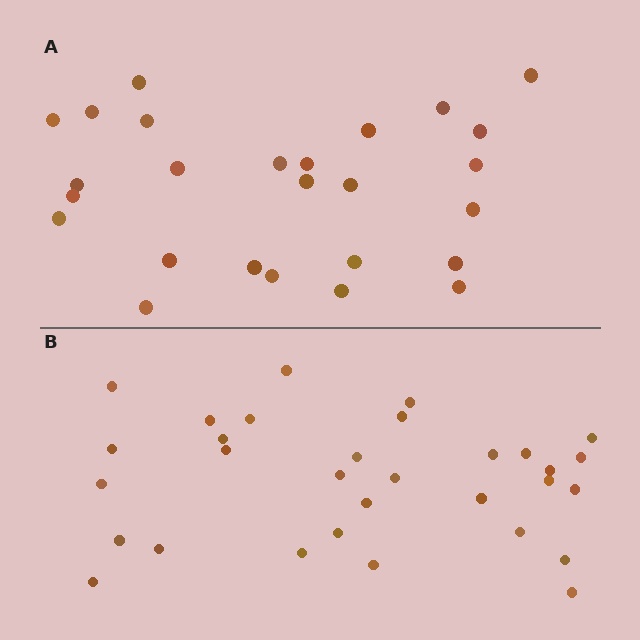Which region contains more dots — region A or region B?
Region B (the bottom region) has more dots.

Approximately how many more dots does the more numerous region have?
Region B has about 5 more dots than region A.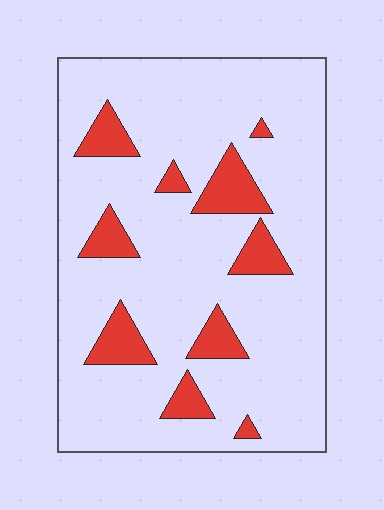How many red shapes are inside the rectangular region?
10.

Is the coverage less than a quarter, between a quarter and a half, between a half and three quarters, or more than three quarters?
Less than a quarter.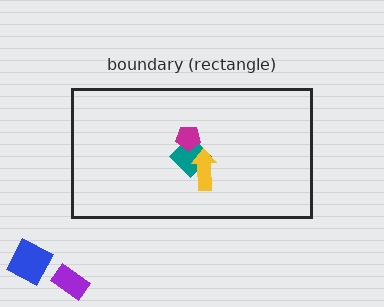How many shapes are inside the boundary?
3 inside, 2 outside.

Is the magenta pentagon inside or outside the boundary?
Inside.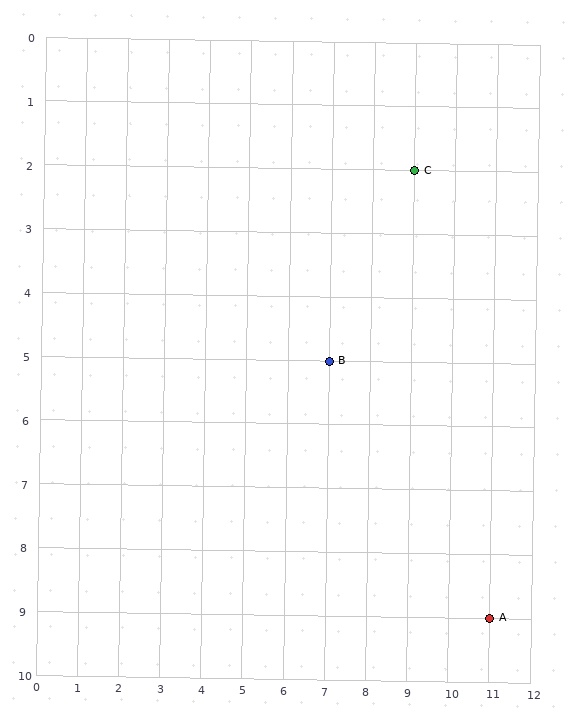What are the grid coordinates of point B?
Point B is at grid coordinates (7, 5).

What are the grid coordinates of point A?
Point A is at grid coordinates (11, 9).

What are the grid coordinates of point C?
Point C is at grid coordinates (9, 2).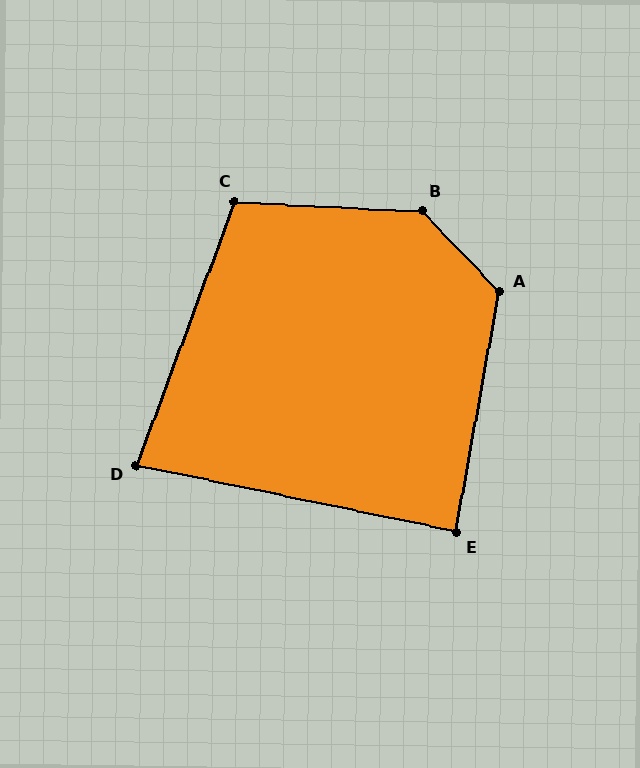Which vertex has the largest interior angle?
B, at approximately 136 degrees.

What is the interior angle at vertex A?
Approximately 127 degrees (obtuse).